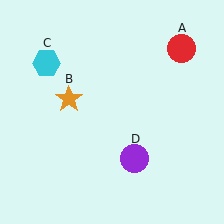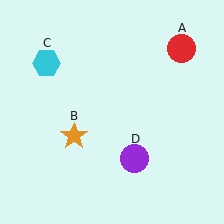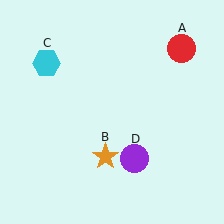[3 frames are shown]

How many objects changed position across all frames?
1 object changed position: orange star (object B).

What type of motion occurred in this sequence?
The orange star (object B) rotated counterclockwise around the center of the scene.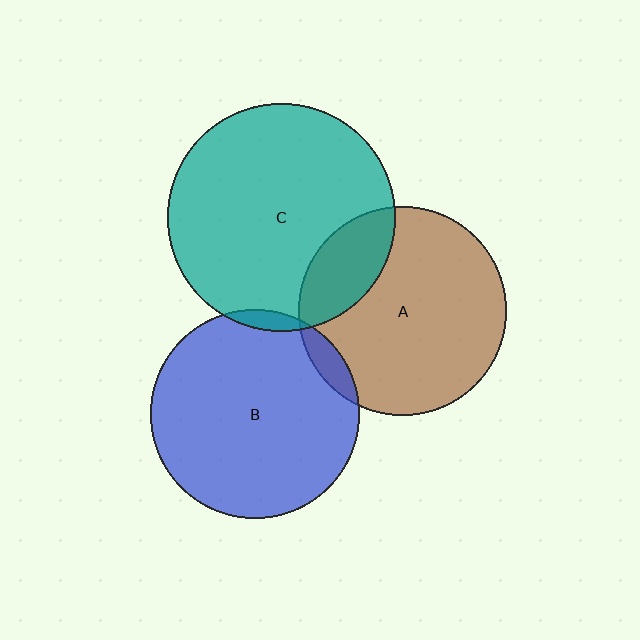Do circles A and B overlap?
Yes.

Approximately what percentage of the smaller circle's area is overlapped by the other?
Approximately 5%.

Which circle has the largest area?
Circle C (teal).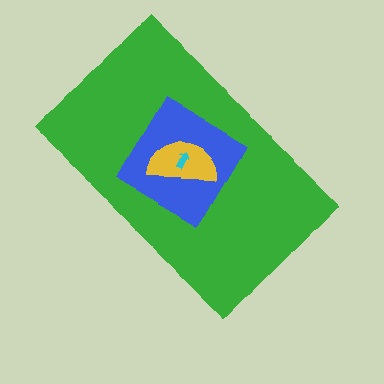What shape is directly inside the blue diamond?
The yellow semicircle.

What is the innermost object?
The cyan arrow.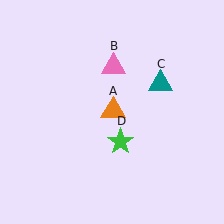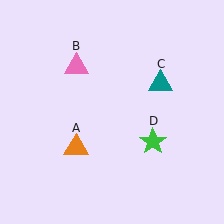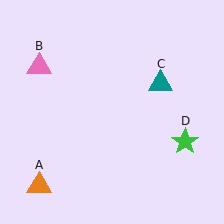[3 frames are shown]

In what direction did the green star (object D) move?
The green star (object D) moved right.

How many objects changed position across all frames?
3 objects changed position: orange triangle (object A), pink triangle (object B), green star (object D).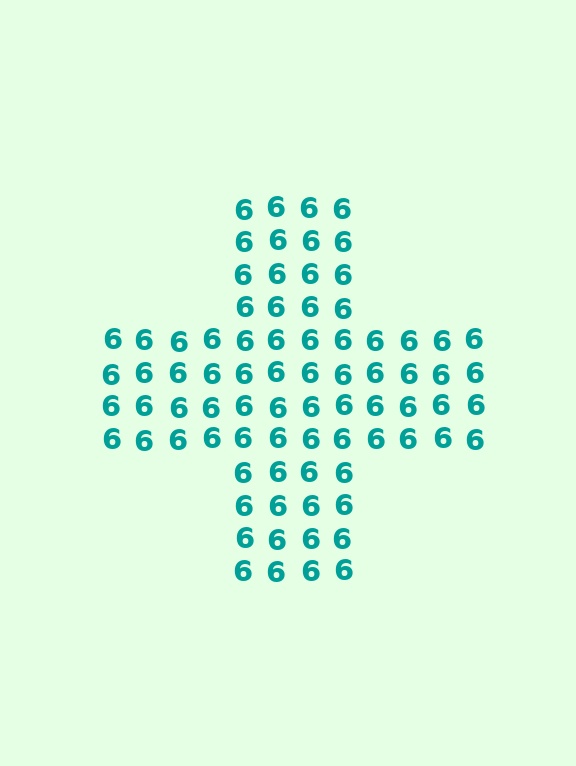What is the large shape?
The large shape is a cross.